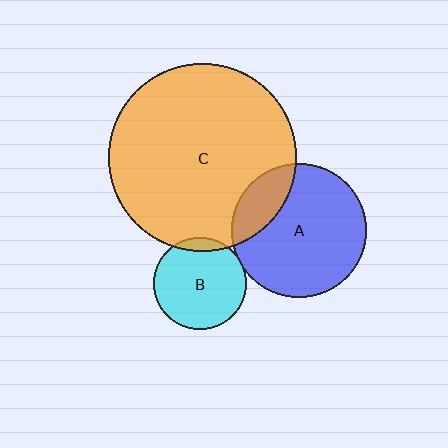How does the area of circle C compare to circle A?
Approximately 1.9 times.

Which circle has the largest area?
Circle C (orange).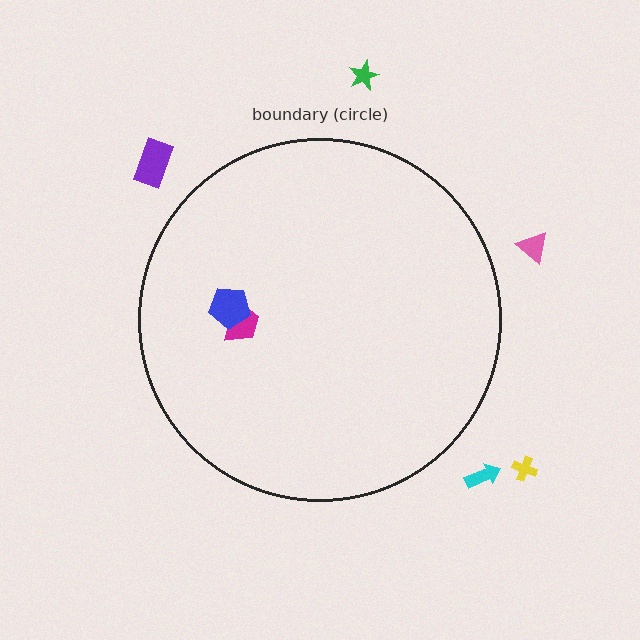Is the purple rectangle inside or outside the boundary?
Outside.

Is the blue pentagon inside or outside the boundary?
Inside.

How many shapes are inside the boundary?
2 inside, 5 outside.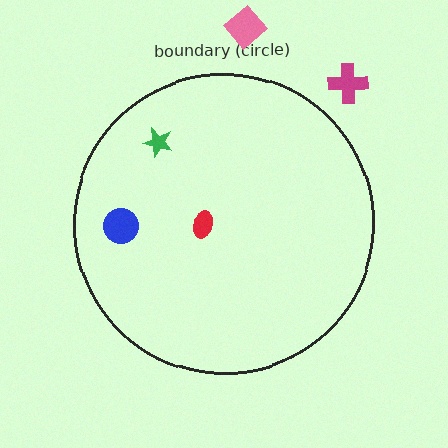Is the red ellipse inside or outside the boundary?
Inside.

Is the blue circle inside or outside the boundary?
Inside.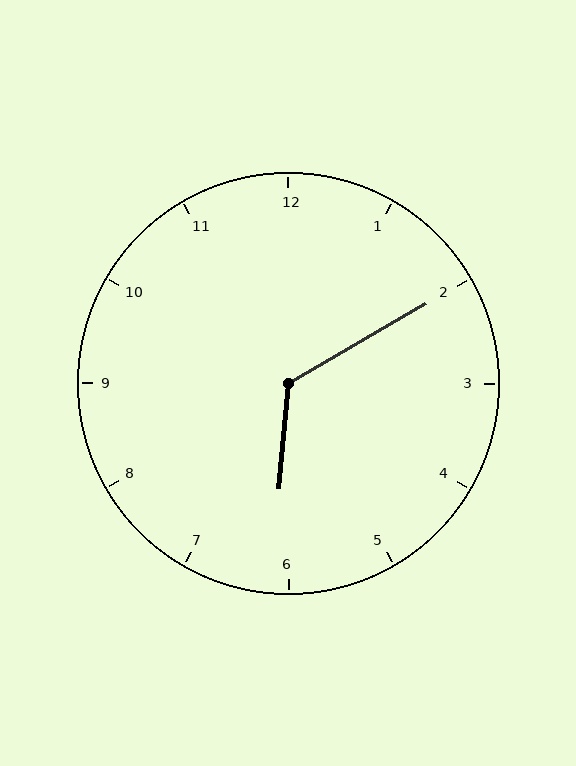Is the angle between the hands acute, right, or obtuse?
It is obtuse.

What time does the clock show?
6:10.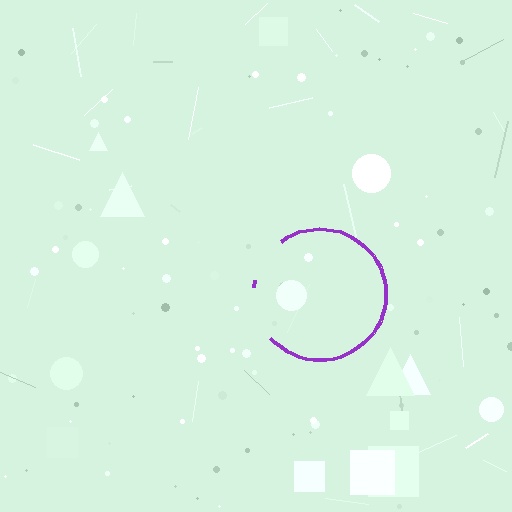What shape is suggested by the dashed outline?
The dashed outline suggests a circle.